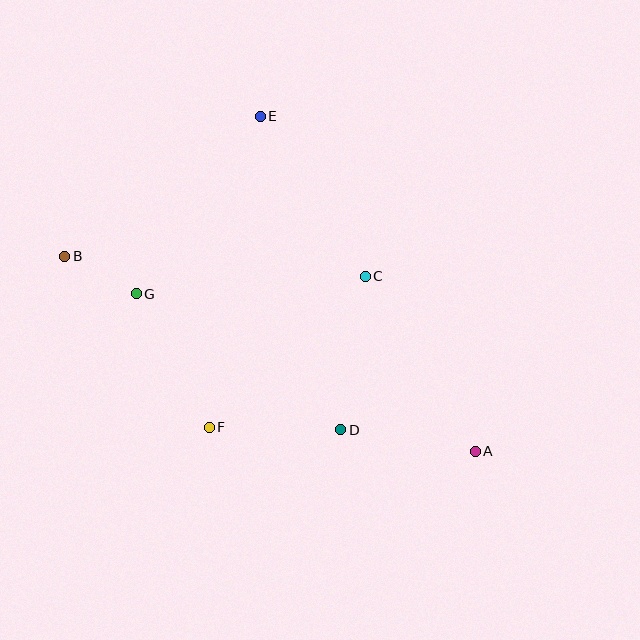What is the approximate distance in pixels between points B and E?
The distance between B and E is approximately 240 pixels.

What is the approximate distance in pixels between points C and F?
The distance between C and F is approximately 217 pixels.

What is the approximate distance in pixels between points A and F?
The distance between A and F is approximately 267 pixels.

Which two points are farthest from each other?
Points A and B are farthest from each other.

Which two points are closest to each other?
Points B and G are closest to each other.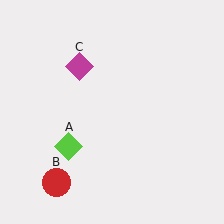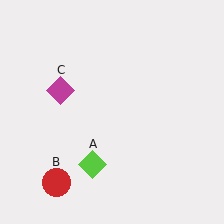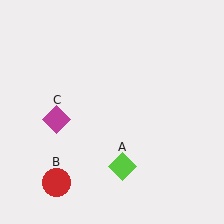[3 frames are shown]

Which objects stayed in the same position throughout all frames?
Red circle (object B) remained stationary.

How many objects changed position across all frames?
2 objects changed position: lime diamond (object A), magenta diamond (object C).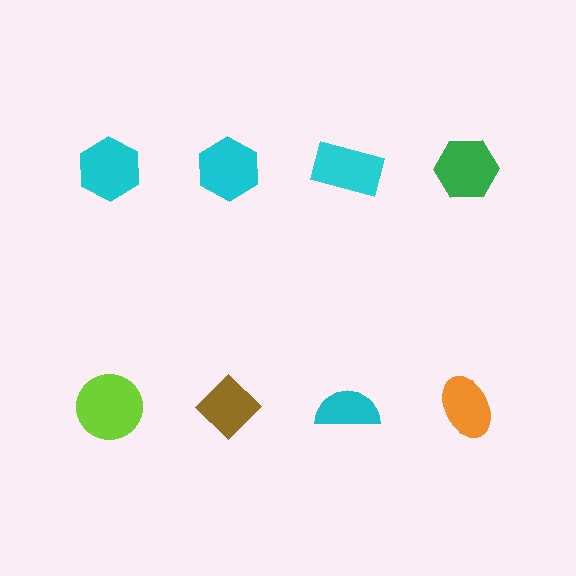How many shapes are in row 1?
4 shapes.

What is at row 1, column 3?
A cyan rectangle.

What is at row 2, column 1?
A lime circle.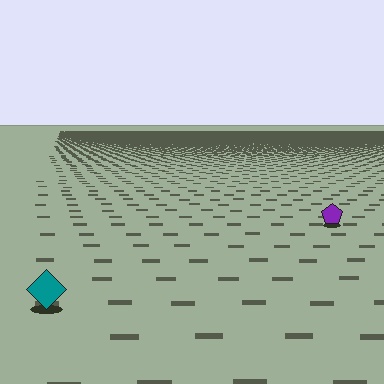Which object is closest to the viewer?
The teal diamond is closest. The texture marks near it are larger and more spread out.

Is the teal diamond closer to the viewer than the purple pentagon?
Yes. The teal diamond is closer — you can tell from the texture gradient: the ground texture is coarser near it.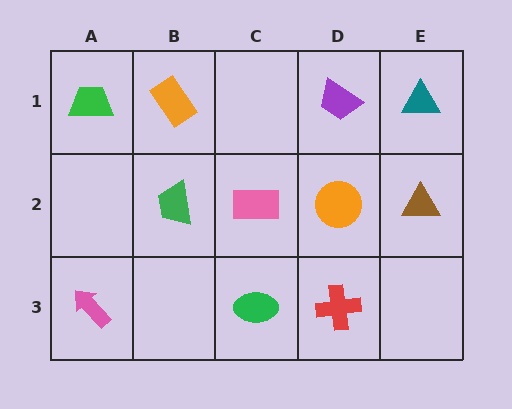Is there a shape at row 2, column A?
No, that cell is empty.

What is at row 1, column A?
A green trapezoid.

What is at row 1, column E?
A teal triangle.